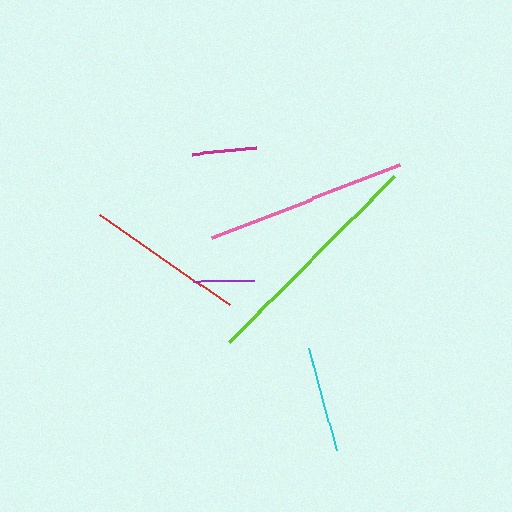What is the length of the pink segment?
The pink segment is approximately 202 pixels long.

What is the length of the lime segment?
The lime segment is approximately 235 pixels long.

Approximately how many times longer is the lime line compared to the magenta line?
The lime line is approximately 3.6 times the length of the magenta line.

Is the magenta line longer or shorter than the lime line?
The lime line is longer than the magenta line.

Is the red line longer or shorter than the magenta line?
The red line is longer than the magenta line.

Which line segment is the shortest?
The purple line is the shortest at approximately 62 pixels.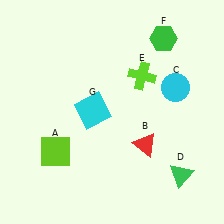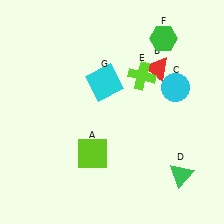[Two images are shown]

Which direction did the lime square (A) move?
The lime square (A) moved right.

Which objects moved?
The objects that moved are: the lime square (A), the red triangle (B), the cyan square (G).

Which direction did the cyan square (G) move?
The cyan square (G) moved up.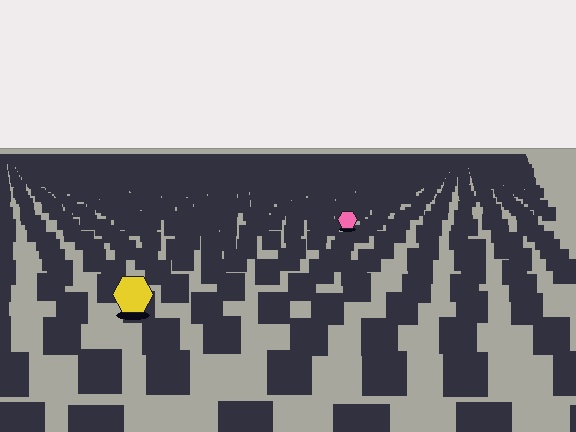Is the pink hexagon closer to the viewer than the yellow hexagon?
No. The yellow hexagon is closer — you can tell from the texture gradient: the ground texture is coarser near it.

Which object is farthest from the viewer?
The pink hexagon is farthest from the viewer. It appears smaller and the ground texture around it is denser.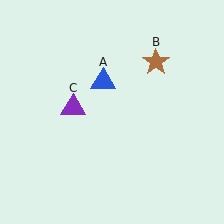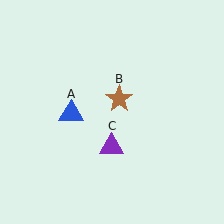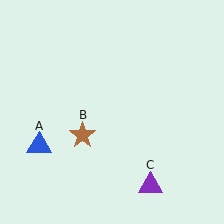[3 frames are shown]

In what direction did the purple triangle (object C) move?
The purple triangle (object C) moved down and to the right.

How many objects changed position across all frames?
3 objects changed position: blue triangle (object A), brown star (object B), purple triangle (object C).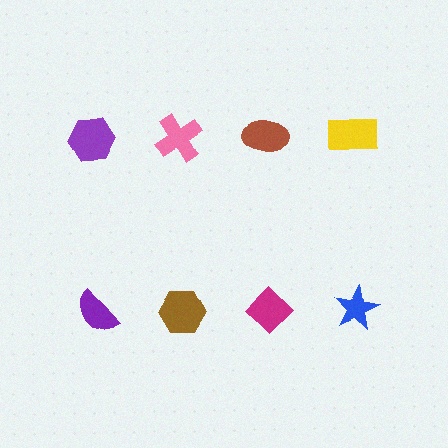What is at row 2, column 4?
A blue star.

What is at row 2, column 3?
A magenta diamond.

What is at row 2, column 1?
A purple semicircle.